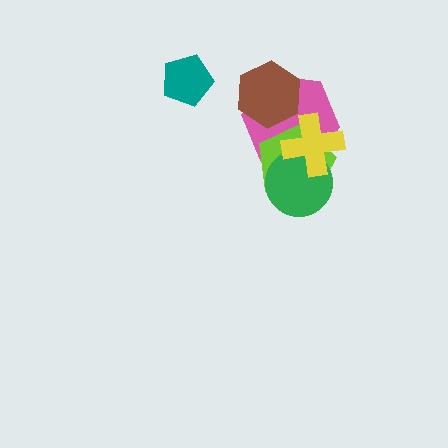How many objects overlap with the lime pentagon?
3 objects overlap with the lime pentagon.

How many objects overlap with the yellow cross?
3 objects overlap with the yellow cross.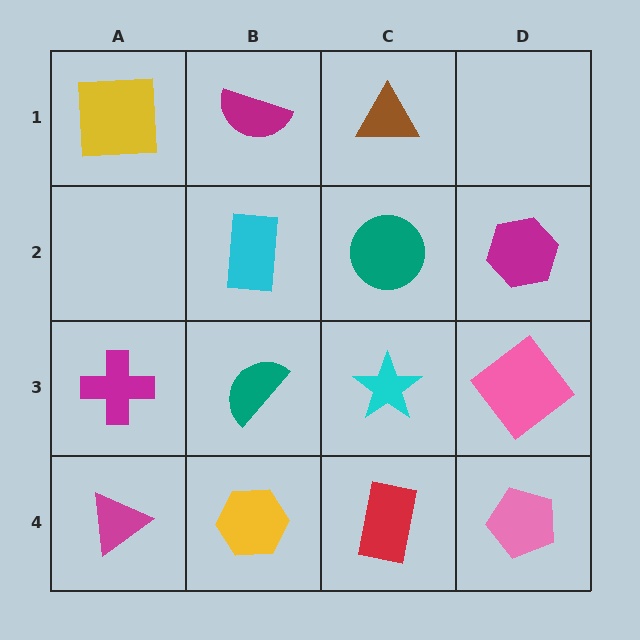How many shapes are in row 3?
4 shapes.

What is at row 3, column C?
A cyan star.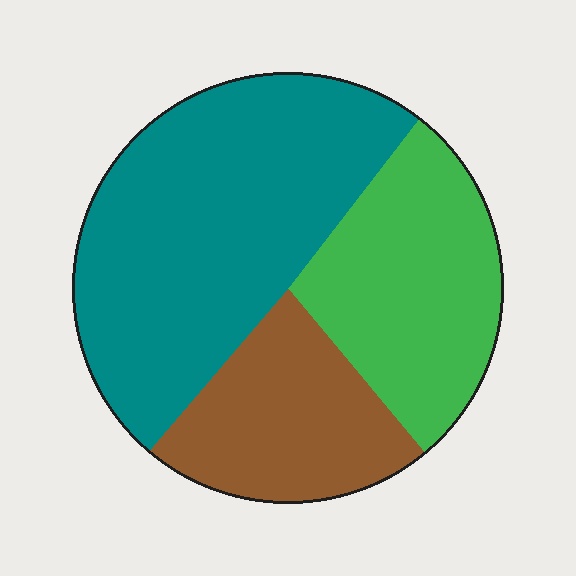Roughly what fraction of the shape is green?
Green takes up about one quarter (1/4) of the shape.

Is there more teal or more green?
Teal.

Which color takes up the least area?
Brown, at roughly 20%.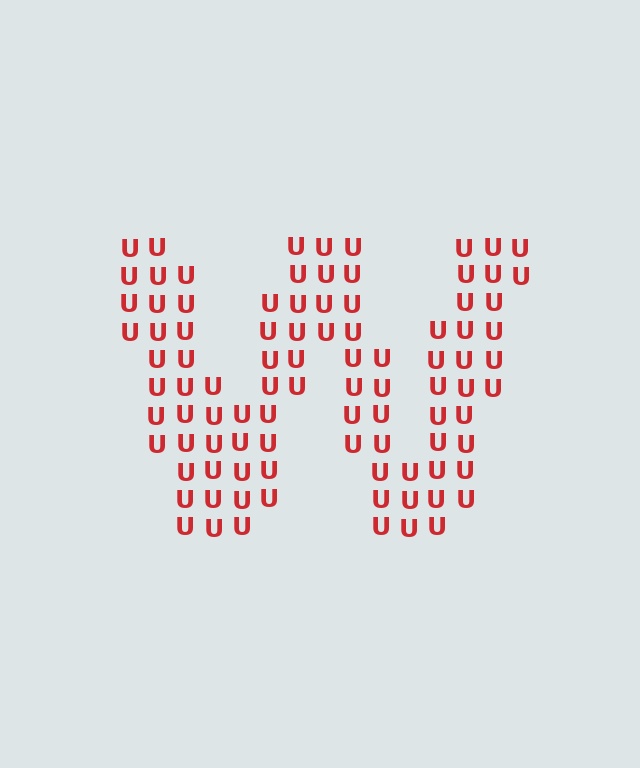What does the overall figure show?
The overall figure shows the letter W.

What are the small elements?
The small elements are letter U's.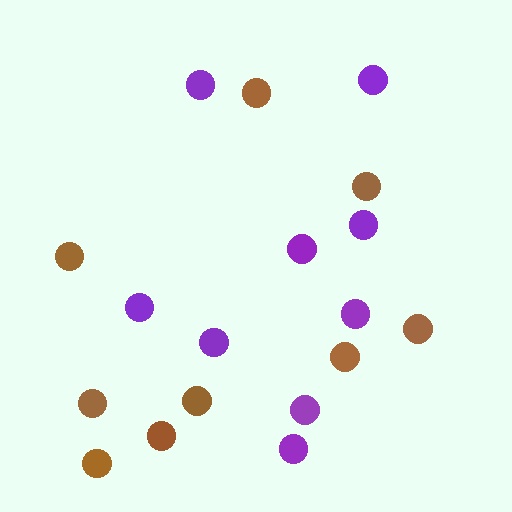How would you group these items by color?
There are 2 groups: one group of brown circles (9) and one group of purple circles (9).